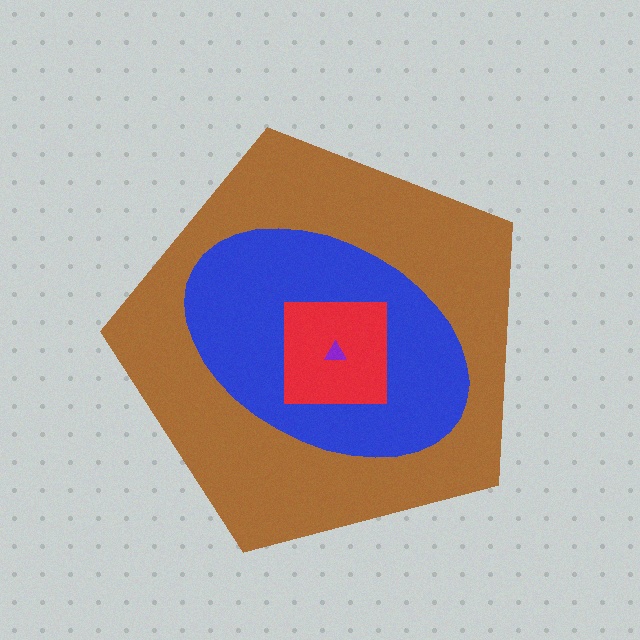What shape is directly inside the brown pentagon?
The blue ellipse.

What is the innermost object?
The purple triangle.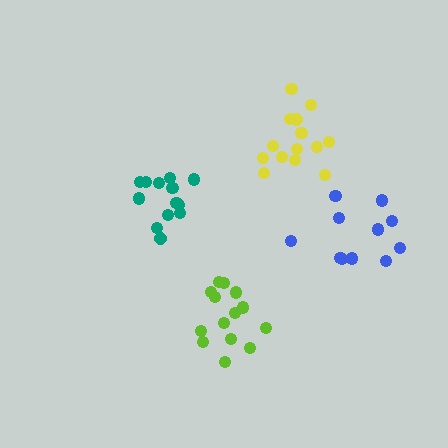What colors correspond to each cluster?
The clusters are colored: lime, teal, yellow, blue.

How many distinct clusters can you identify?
There are 4 distinct clusters.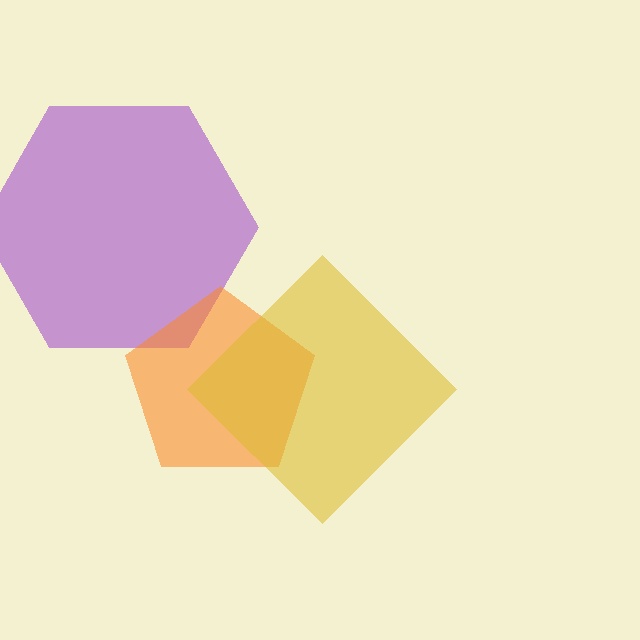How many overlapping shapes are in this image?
There are 3 overlapping shapes in the image.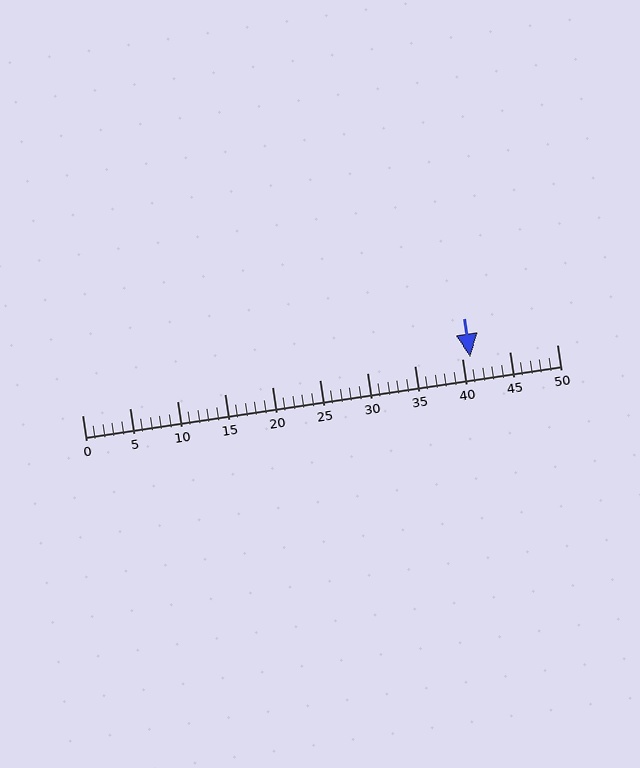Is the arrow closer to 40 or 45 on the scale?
The arrow is closer to 40.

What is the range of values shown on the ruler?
The ruler shows values from 0 to 50.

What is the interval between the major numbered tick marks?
The major tick marks are spaced 5 units apart.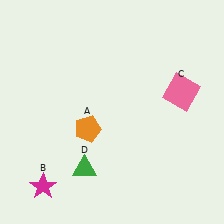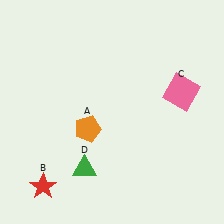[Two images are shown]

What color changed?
The star (B) changed from magenta in Image 1 to red in Image 2.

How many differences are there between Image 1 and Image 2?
There is 1 difference between the two images.